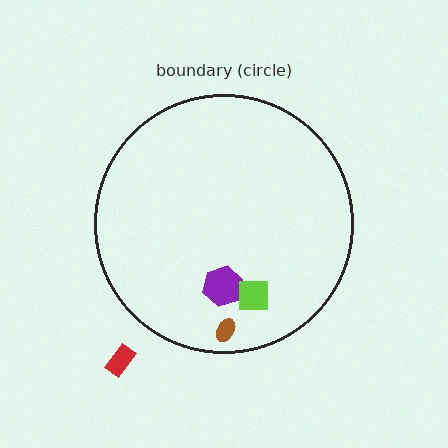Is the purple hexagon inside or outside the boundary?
Inside.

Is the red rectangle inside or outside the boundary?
Outside.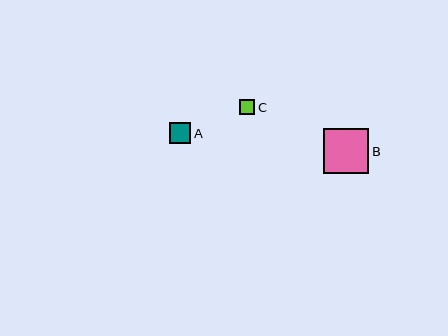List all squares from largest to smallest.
From largest to smallest: B, A, C.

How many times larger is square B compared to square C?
Square B is approximately 3.0 times the size of square C.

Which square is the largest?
Square B is the largest with a size of approximately 45 pixels.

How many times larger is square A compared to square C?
Square A is approximately 1.4 times the size of square C.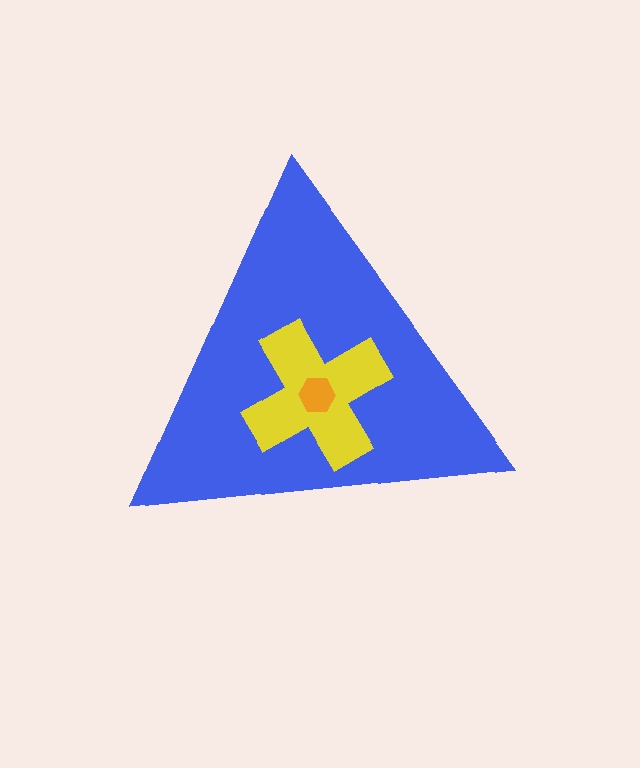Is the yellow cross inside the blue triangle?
Yes.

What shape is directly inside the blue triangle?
The yellow cross.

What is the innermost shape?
The orange hexagon.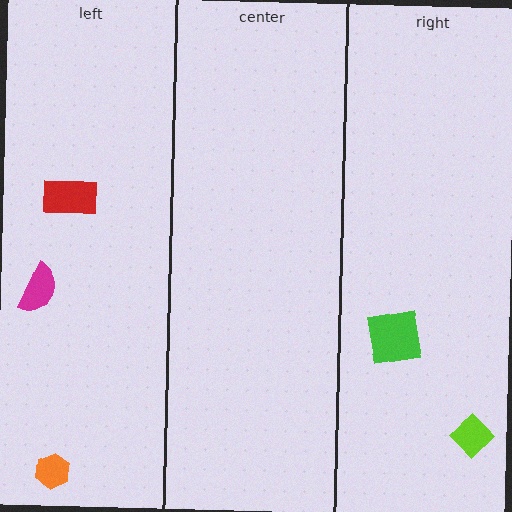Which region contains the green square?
The right region.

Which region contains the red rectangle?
The left region.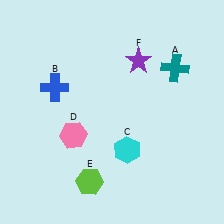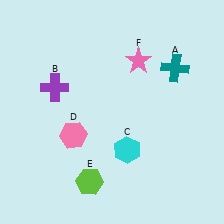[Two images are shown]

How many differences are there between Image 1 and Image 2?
There are 2 differences between the two images.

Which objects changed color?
B changed from blue to purple. F changed from purple to pink.